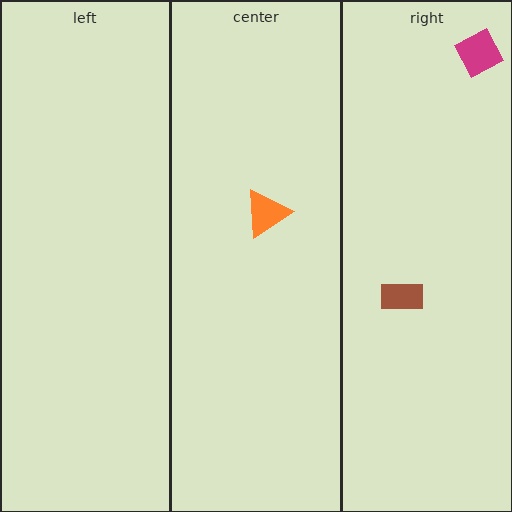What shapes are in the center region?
The orange triangle.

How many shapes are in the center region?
1.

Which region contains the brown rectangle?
The right region.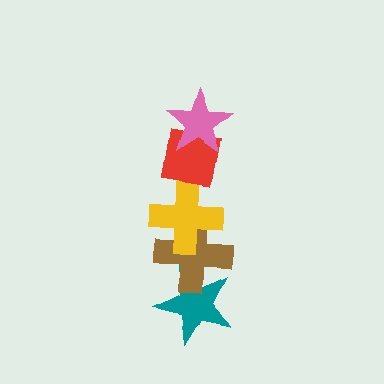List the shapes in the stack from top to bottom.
From top to bottom: the pink star, the red square, the yellow cross, the brown cross, the teal star.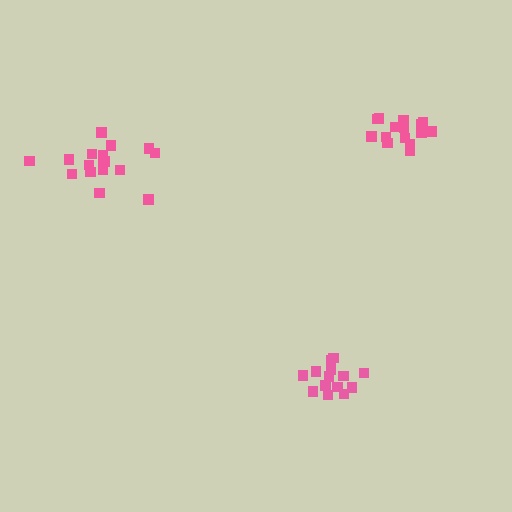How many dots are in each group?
Group 1: 17 dots, Group 2: 15 dots, Group 3: 14 dots (46 total).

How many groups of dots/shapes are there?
There are 3 groups.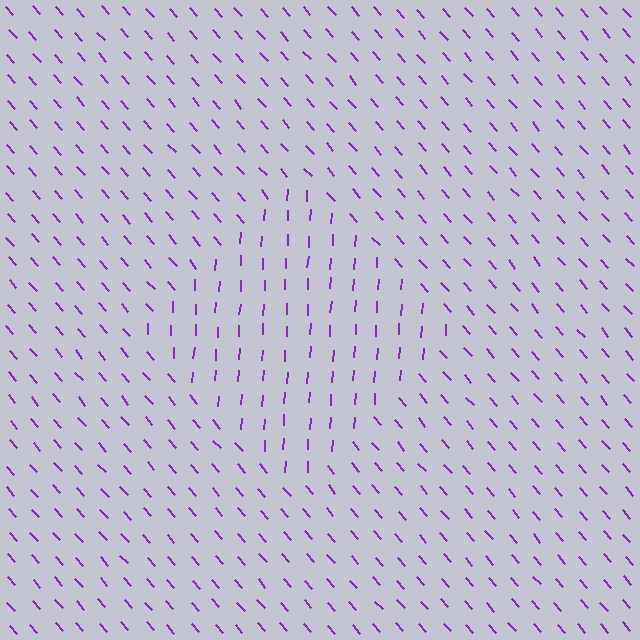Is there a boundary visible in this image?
Yes, there is a texture boundary formed by a change in line orientation.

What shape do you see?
I see a diamond.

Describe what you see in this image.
The image is filled with small purple line segments. A diamond region in the image has lines oriented differently from the surrounding lines, creating a visible texture boundary.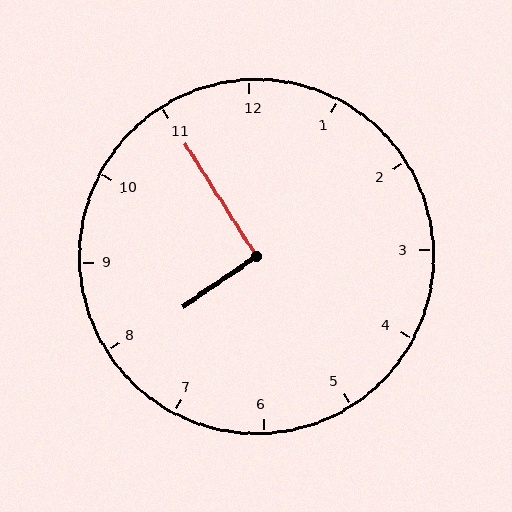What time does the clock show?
7:55.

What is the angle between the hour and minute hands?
Approximately 92 degrees.